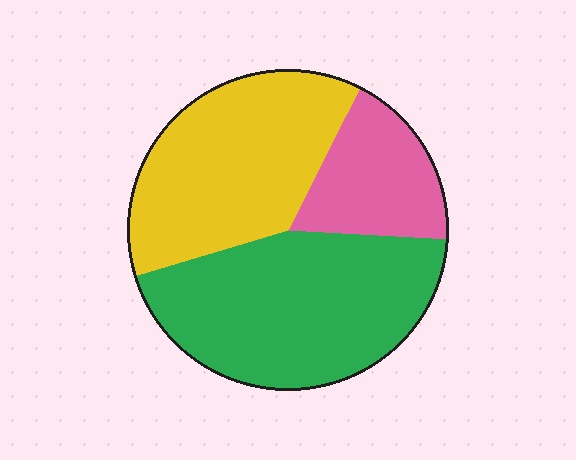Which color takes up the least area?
Pink, at roughly 20%.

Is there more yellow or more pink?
Yellow.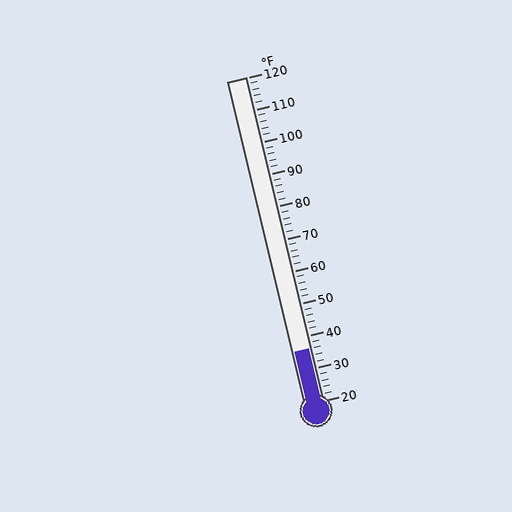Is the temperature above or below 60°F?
The temperature is below 60°F.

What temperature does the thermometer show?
The thermometer shows approximately 36°F.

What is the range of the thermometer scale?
The thermometer scale ranges from 20°F to 120°F.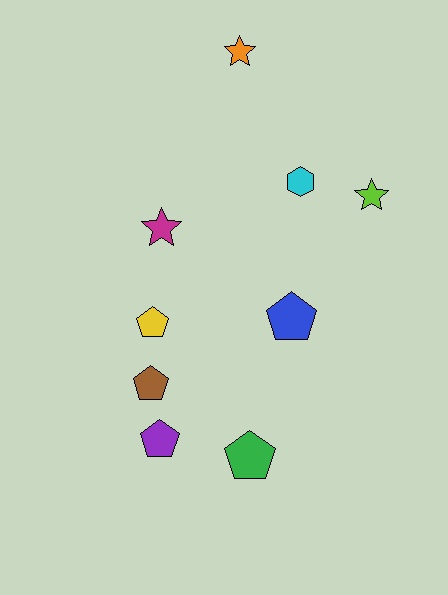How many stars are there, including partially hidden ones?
There are 3 stars.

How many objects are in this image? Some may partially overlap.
There are 9 objects.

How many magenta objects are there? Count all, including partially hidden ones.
There is 1 magenta object.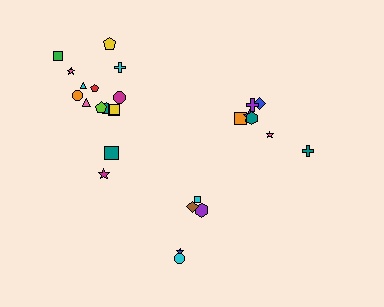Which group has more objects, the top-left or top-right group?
The top-left group.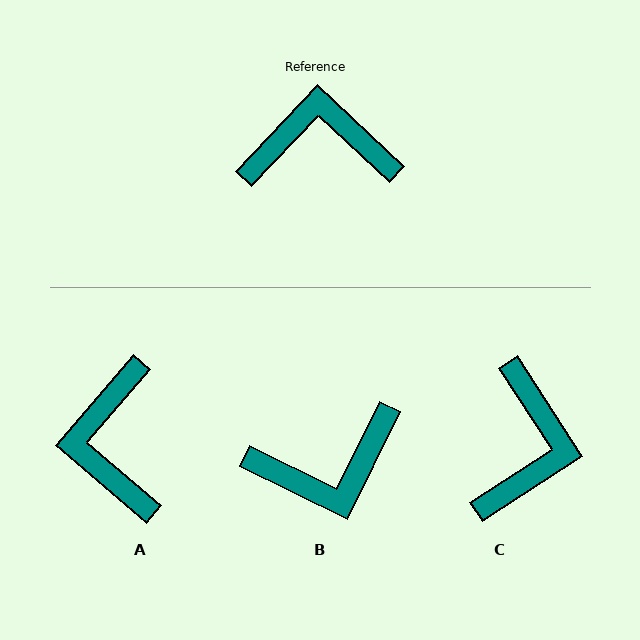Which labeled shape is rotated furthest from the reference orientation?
B, about 163 degrees away.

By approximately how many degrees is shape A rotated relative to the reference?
Approximately 93 degrees counter-clockwise.